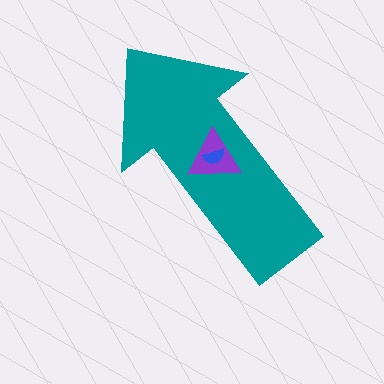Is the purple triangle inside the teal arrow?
Yes.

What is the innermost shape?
The blue semicircle.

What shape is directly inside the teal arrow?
The purple triangle.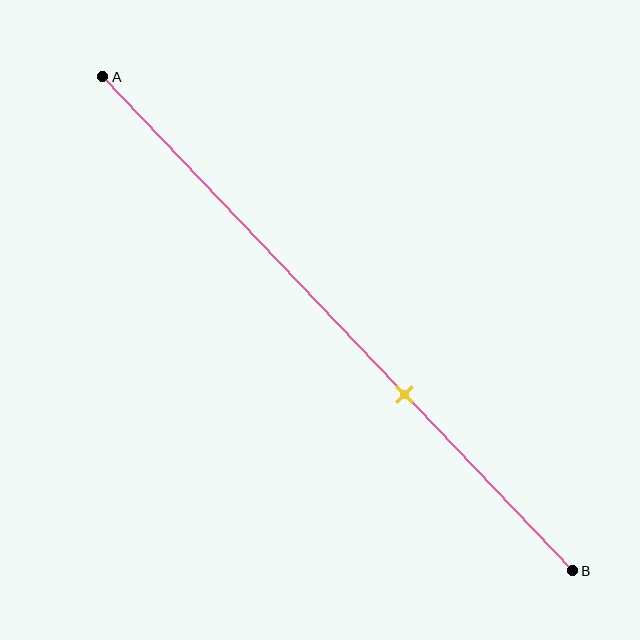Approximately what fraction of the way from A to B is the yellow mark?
The yellow mark is approximately 65% of the way from A to B.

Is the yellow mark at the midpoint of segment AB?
No, the mark is at about 65% from A, not at the 50% midpoint.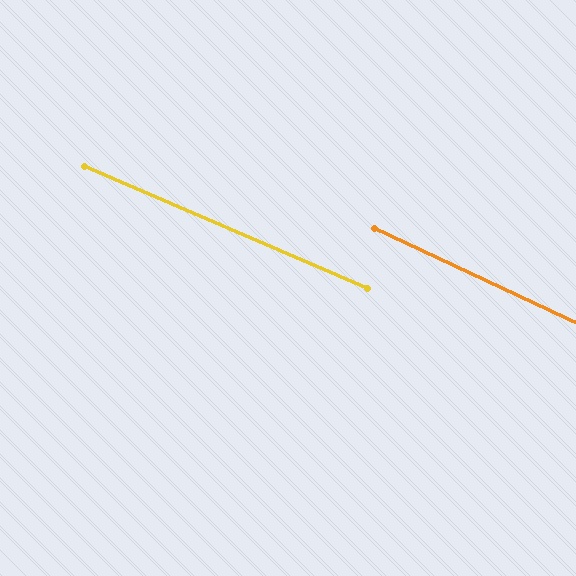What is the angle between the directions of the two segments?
Approximately 2 degrees.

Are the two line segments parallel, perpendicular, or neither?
Parallel — their directions differ by only 1.8°.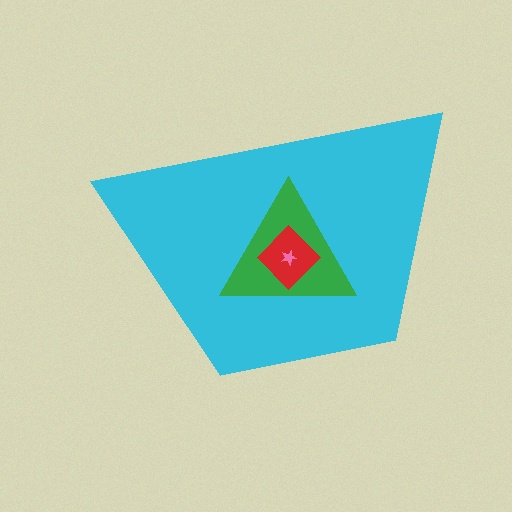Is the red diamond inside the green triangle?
Yes.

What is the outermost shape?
The cyan trapezoid.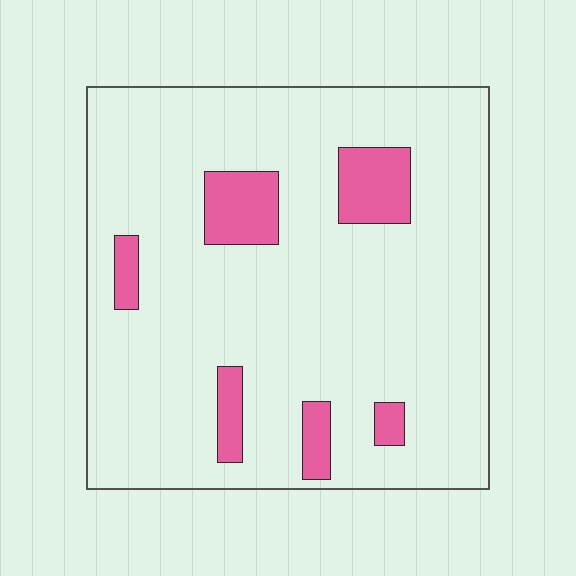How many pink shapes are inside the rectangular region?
6.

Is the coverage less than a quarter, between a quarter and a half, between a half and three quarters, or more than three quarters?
Less than a quarter.